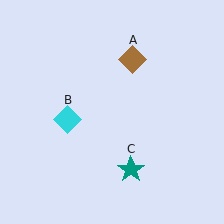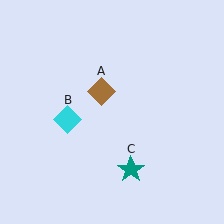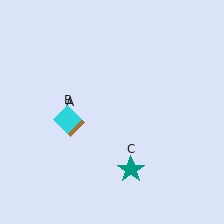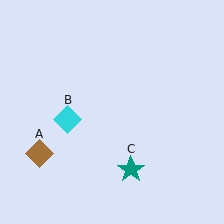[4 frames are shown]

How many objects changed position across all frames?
1 object changed position: brown diamond (object A).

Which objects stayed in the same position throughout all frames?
Cyan diamond (object B) and teal star (object C) remained stationary.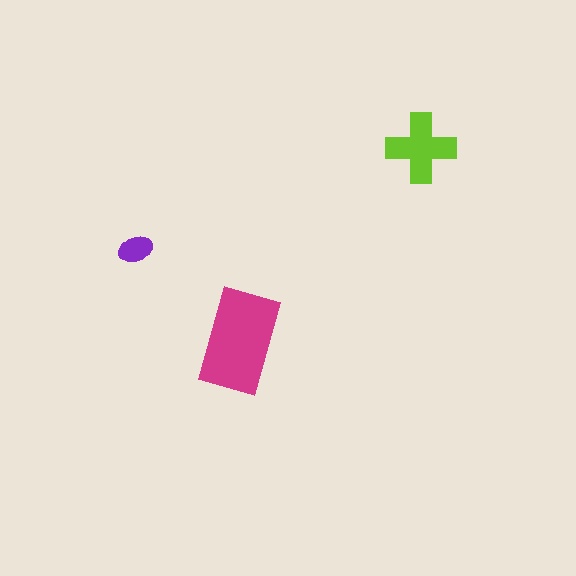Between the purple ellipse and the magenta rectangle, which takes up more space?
The magenta rectangle.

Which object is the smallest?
The purple ellipse.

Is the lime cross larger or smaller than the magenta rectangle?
Smaller.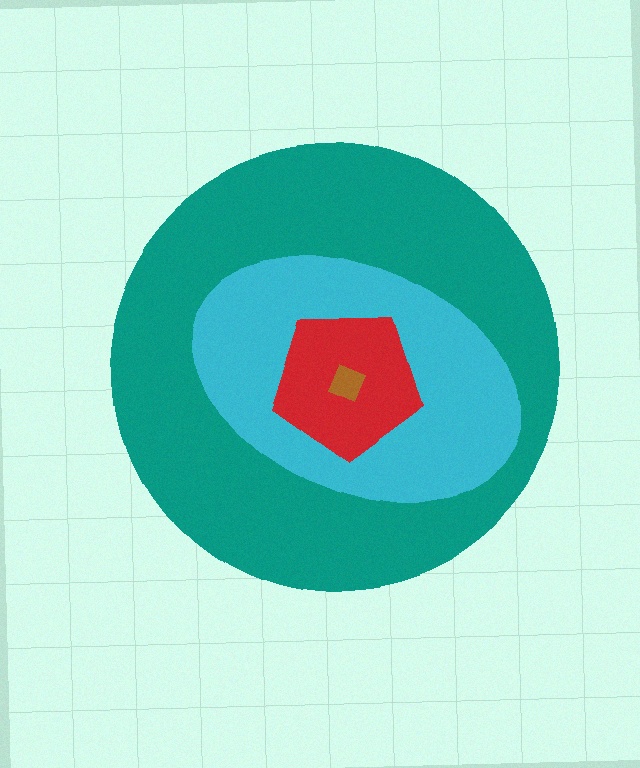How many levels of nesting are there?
4.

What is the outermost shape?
The teal circle.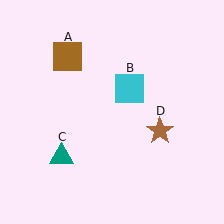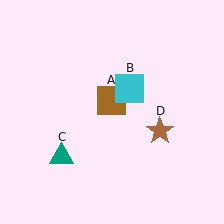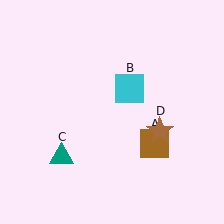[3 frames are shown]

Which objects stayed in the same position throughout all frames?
Cyan square (object B) and teal triangle (object C) and brown star (object D) remained stationary.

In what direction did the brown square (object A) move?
The brown square (object A) moved down and to the right.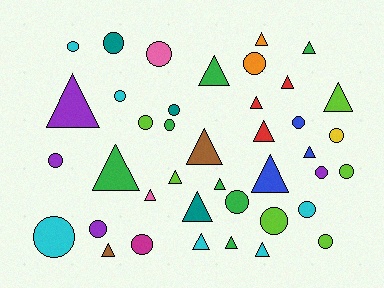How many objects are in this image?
There are 40 objects.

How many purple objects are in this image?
There are 4 purple objects.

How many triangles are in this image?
There are 20 triangles.